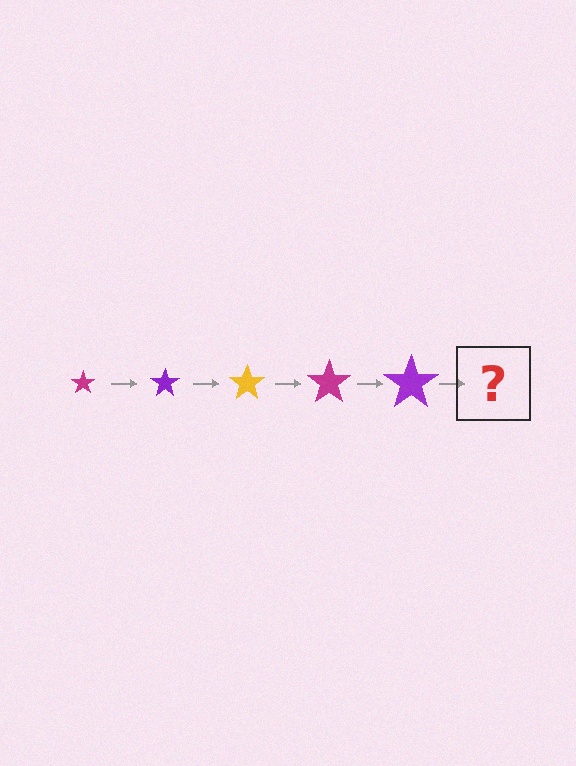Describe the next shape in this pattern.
It should be a yellow star, larger than the previous one.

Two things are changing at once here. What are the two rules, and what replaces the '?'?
The two rules are that the star grows larger each step and the color cycles through magenta, purple, and yellow. The '?' should be a yellow star, larger than the previous one.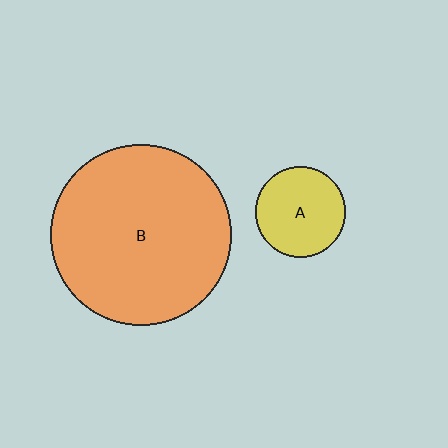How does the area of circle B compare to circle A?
Approximately 4.0 times.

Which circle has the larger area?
Circle B (orange).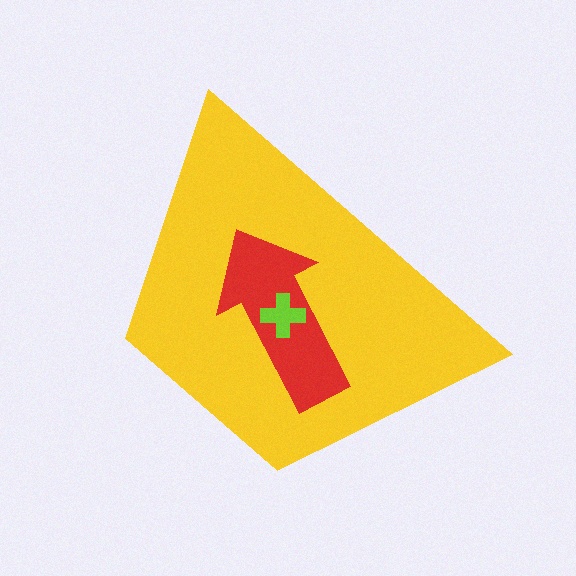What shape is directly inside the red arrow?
The lime cross.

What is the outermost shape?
The yellow trapezoid.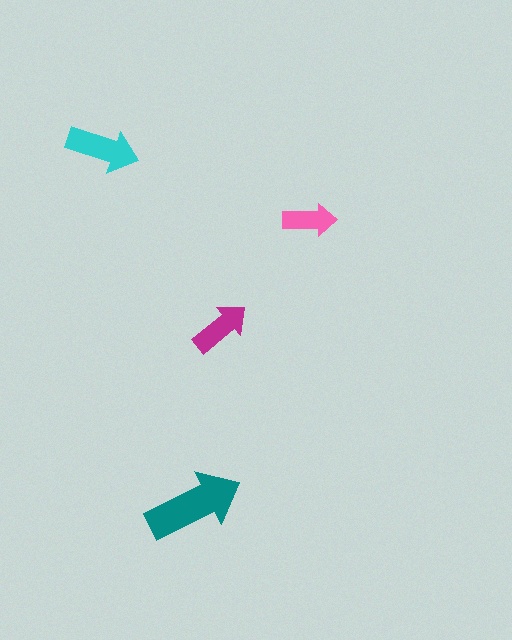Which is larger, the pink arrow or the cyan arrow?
The cyan one.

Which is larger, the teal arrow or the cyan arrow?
The teal one.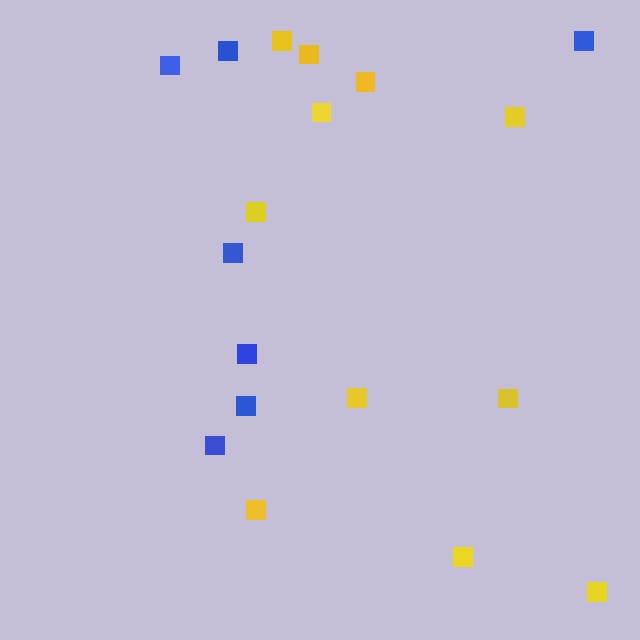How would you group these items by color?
There are 2 groups: one group of yellow squares (11) and one group of blue squares (7).